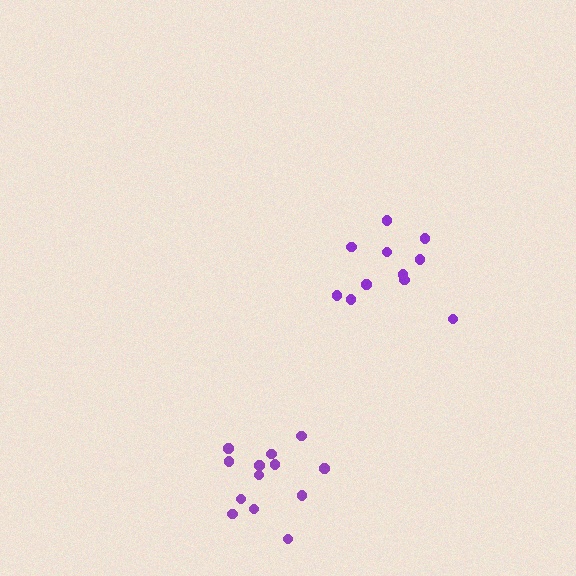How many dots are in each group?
Group 1: 11 dots, Group 2: 13 dots (24 total).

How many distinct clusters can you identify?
There are 2 distinct clusters.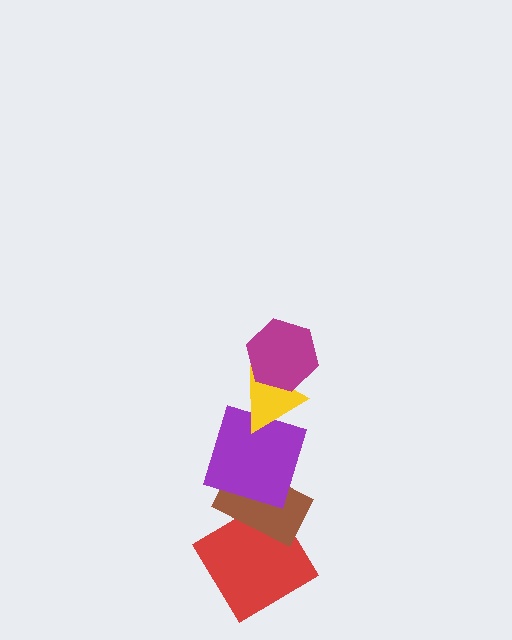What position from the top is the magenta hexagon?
The magenta hexagon is 1st from the top.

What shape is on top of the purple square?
The yellow triangle is on top of the purple square.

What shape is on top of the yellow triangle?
The magenta hexagon is on top of the yellow triangle.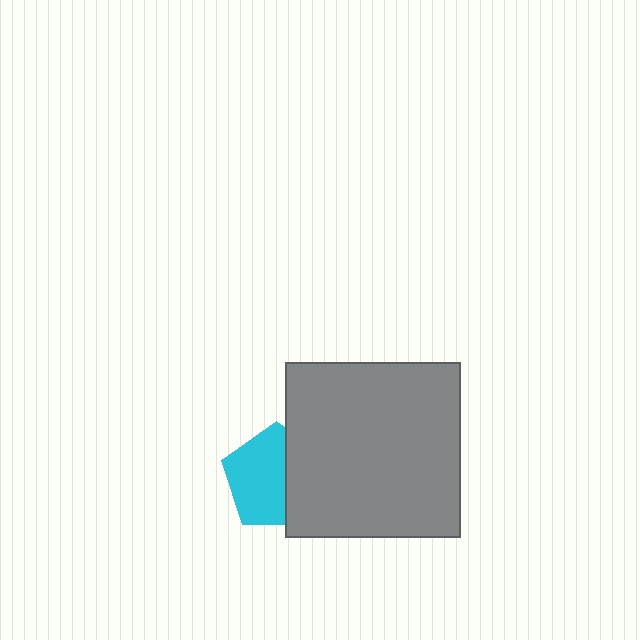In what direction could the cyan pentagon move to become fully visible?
The cyan pentagon could move left. That would shift it out from behind the gray square entirely.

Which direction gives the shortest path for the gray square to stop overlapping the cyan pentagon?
Moving right gives the shortest separation.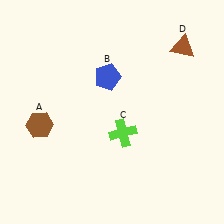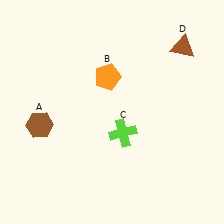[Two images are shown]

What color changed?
The pentagon (B) changed from blue in Image 1 to orange in Image 2.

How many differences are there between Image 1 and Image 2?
There is 1 difference between the two images.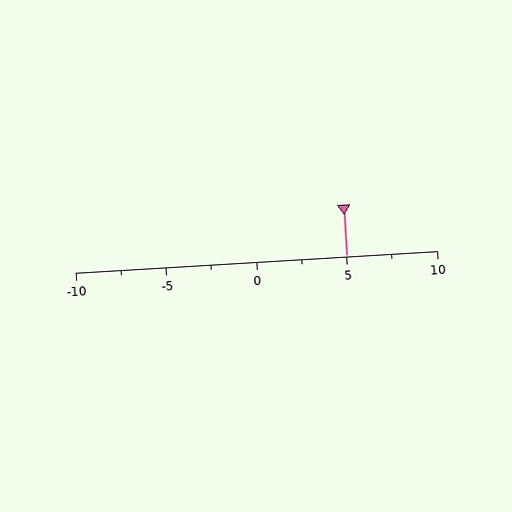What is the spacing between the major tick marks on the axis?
The major ticks are spaced 5 apart.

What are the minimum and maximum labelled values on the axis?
The axis runs from -10 to 10.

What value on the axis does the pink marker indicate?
The marker indicates approximately 5.